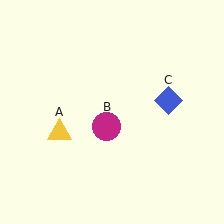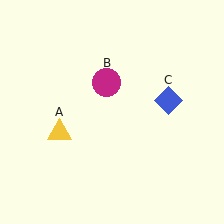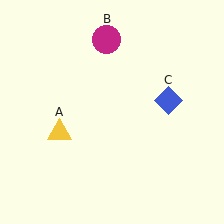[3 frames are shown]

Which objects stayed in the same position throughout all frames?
Yellow triangle (object A) and blue diamond (object C) remained stationary.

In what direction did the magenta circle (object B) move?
The magenta circle (object B) moved up.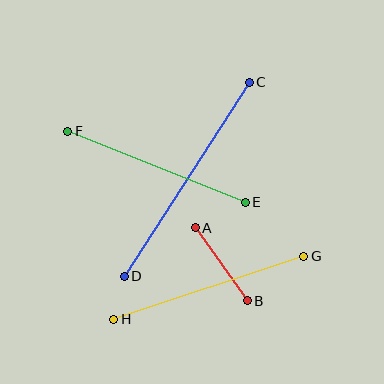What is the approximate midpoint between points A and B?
The midpoint is at approximately (221, 264) pixels.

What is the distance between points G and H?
The distance is approximately 201 pixels.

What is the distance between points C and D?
The distance is approximately 231 pixels.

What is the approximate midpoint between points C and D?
The midpoint is at approximately (187, 179) pixels.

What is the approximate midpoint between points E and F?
The midpoint is at approximately (157, 167) pixels.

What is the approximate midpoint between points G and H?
The midpoint is at approximately (209, 288) pixels.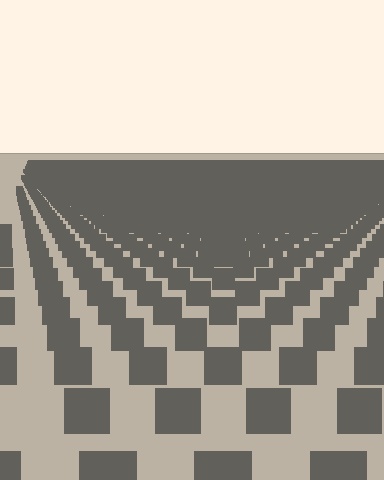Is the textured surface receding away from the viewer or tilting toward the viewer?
The surface is receding away from the viewer. Texture elements get smaller and denser toward the top.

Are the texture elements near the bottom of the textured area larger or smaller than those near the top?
Larger. Near the bottom, elements are closer to the viewer and appear at a bigger on-screen size.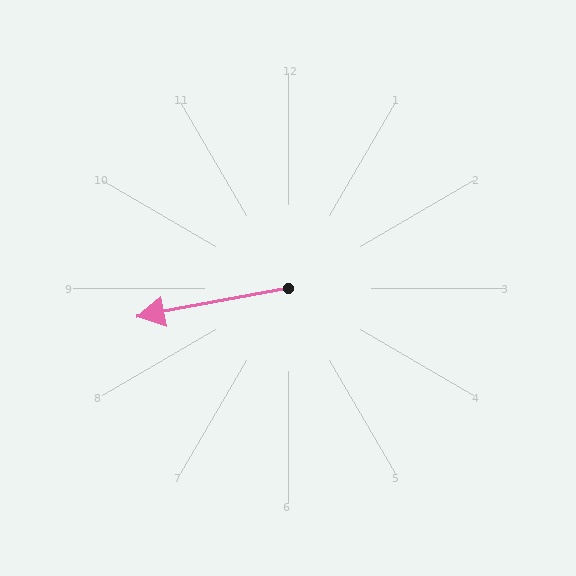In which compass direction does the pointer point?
West.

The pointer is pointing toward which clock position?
Roughly 9 o'clock.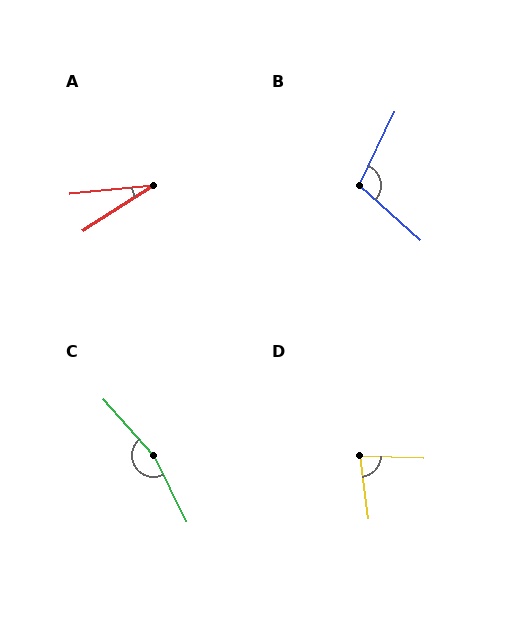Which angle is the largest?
C, at approximately 165 degrees.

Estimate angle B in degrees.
Approximately 107 degrees.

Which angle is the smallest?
A, at approximately 27 degrees.